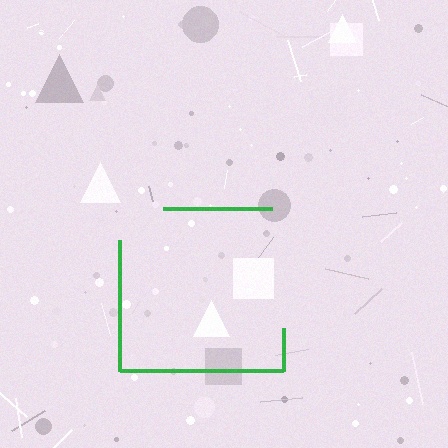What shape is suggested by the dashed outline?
The dashed outline suggests a square.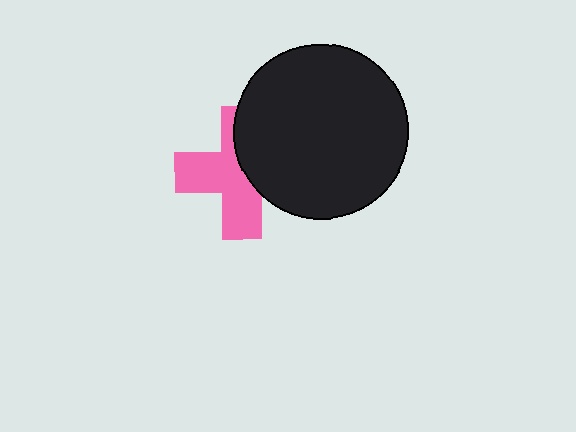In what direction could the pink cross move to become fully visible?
The pink cross could move left. That would shift it out from behind the black circle entirely.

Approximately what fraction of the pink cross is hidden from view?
Roughly 42% of the pink cross is hidden behind the black circle.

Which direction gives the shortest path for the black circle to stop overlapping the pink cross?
Moving right gives the shortest separation.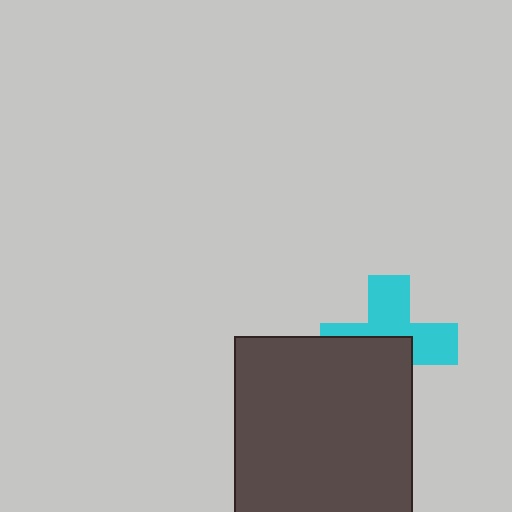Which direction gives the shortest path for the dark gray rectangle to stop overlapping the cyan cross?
Moving down gives the shortest separation.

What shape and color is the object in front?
The object in front is a dark gray rectangle.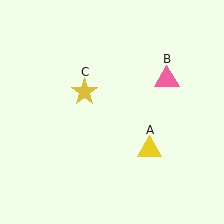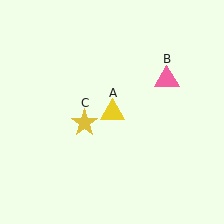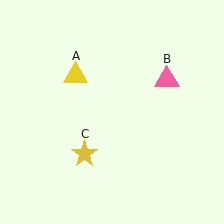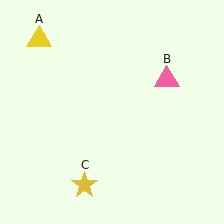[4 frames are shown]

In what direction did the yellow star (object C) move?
The yellow star (object C) moved down.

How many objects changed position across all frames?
2 objects changed position: yellow triangle (object A), yellow star (object C).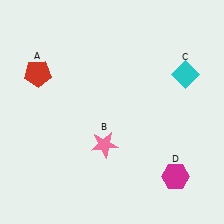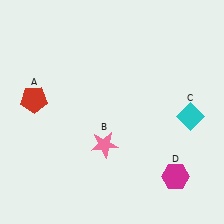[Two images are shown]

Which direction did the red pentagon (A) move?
The red pentagon (A) moved down.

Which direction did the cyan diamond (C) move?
The cyan diamond (C) moved down.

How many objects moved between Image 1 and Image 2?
2 objects moved between the two images.